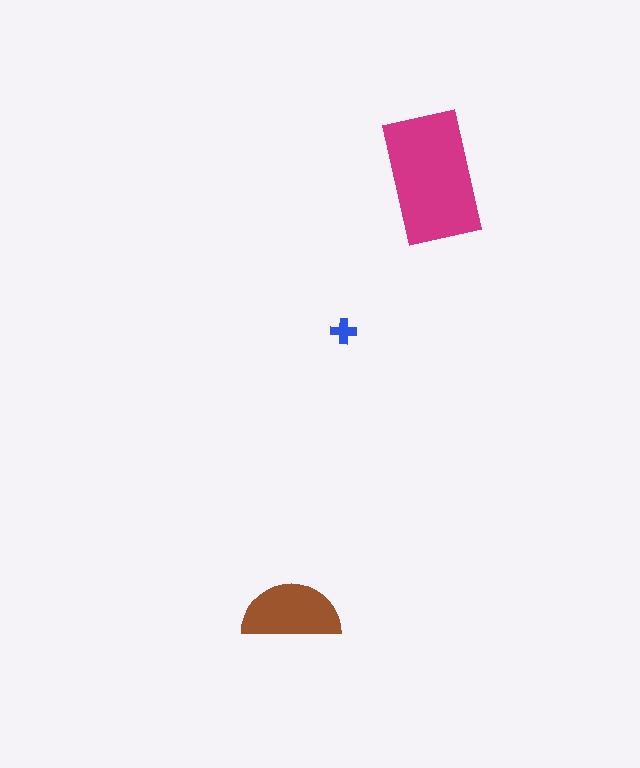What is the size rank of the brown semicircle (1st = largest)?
2nd.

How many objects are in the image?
There are 3 objects in the image.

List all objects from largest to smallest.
The magenta rectangle, the brown semicircle, the blue cross.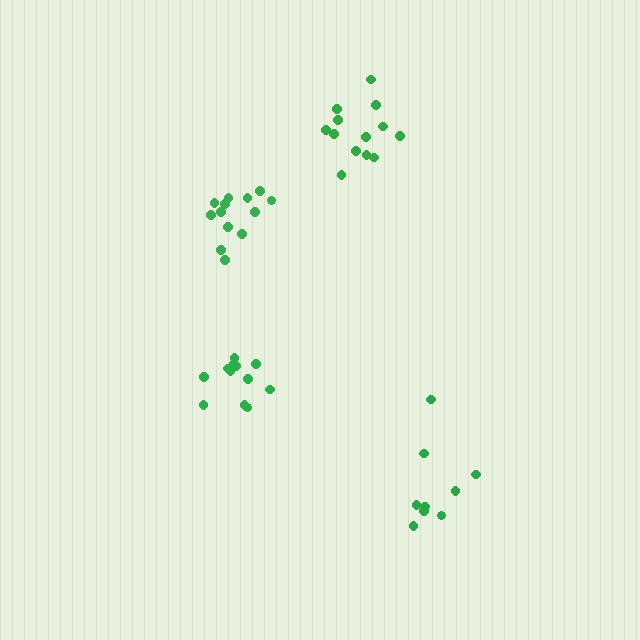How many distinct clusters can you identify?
There are 4 distinct clusters.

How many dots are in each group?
Group 1: 13 dots, Group 2: 9 dots, Group 3: 13 dots, Group 4: 13 dots (48 total).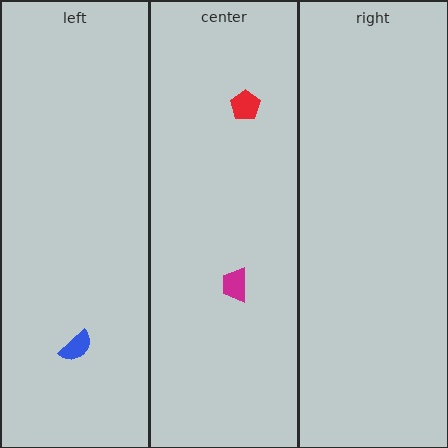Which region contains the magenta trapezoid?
The center region.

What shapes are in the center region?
The magenta trapezoid, the red pentagon.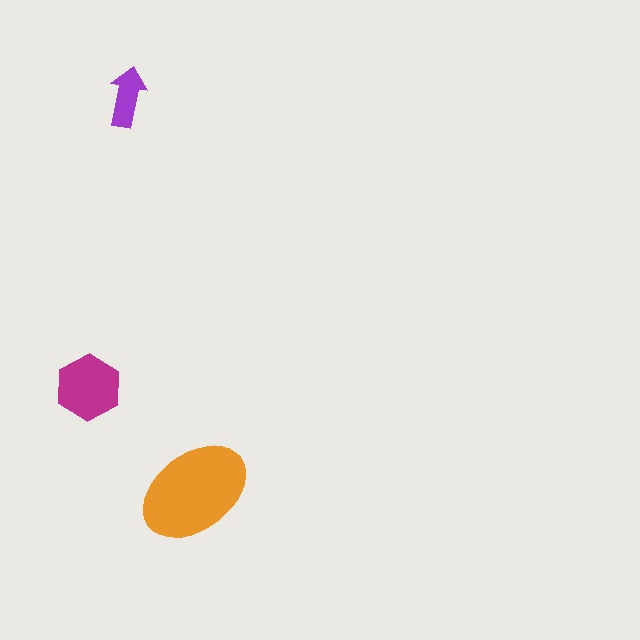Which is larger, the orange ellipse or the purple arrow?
The orange ellipse.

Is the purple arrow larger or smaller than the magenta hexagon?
Smaller.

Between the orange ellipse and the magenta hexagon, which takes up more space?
The orange ellipse.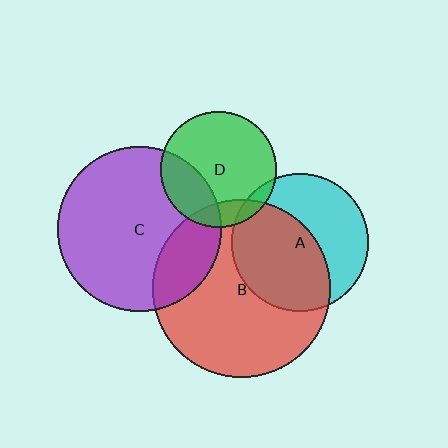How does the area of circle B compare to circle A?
Approximately 1.7 times.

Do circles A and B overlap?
Yes.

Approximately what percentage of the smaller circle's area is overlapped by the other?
Approximately 55%.